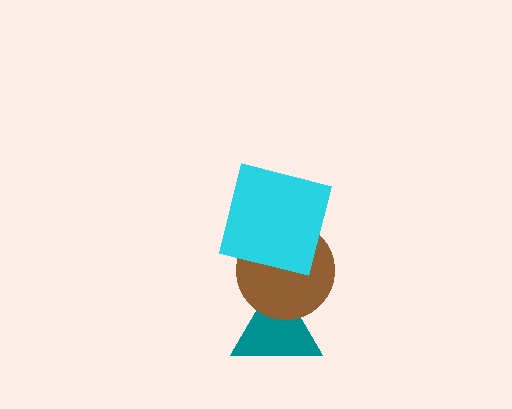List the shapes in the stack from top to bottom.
From top to bottom: the cyan square, the brown circle, the teal triangle.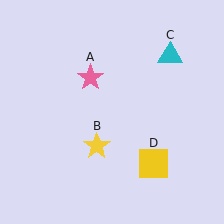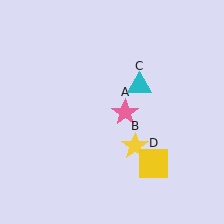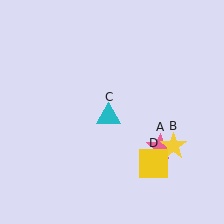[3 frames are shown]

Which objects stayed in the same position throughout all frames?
Yellow square (object D) remained stationary.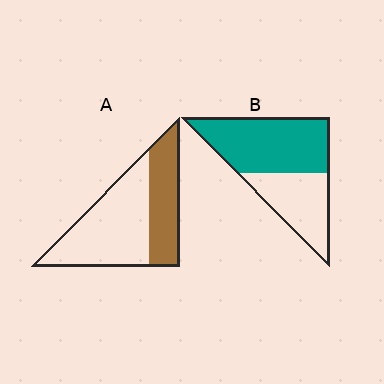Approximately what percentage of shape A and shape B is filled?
A is approximately 35% and B is approximately 60%.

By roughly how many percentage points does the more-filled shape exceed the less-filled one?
By roughly 25 percentage points (B over A).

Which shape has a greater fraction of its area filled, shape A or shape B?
Shape B.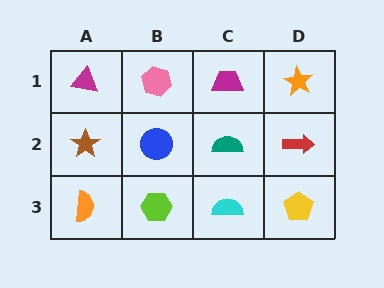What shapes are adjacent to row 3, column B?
A blue circle (row 2, column B), an orange semicircle (row 3, column A), a cyan semicircle (row 3, column C).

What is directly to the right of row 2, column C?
A red arrow.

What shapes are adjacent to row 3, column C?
A teal semicircle (row 2, column C), a lime hexagon (row 3, column B), a yellow pentagon (row 3, column D).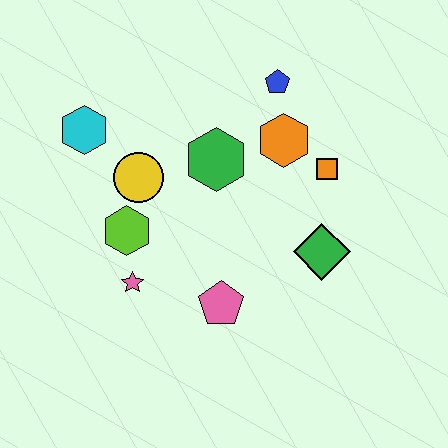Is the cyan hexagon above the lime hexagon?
Yes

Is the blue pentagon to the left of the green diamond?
Yes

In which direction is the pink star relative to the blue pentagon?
The pink star is below the blue pentagon.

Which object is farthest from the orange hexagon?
The pink star is farthest from the orange hexagon.